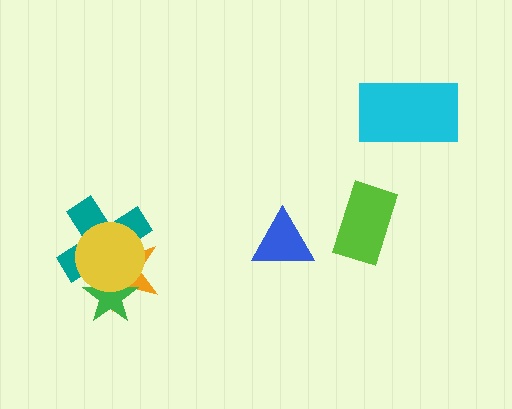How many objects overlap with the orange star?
3 objects overlap with the orange star.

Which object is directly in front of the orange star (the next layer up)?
The green star is directly in front of the orange star.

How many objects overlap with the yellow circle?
3 objects overlap with the yellow circle.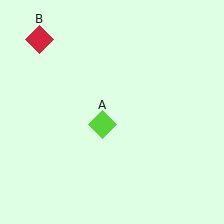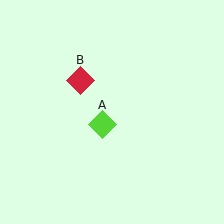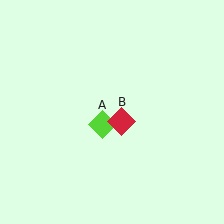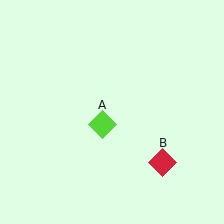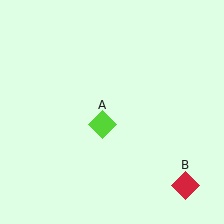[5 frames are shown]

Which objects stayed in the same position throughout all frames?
Lime diamond (object A) remained stationary.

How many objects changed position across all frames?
1 object changed position: red diamond (object B).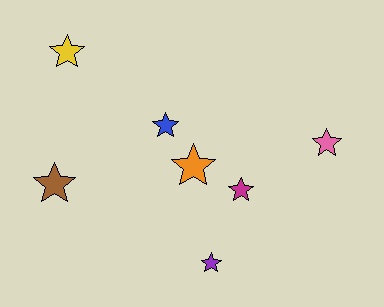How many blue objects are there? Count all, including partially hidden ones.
There is 1 blue object.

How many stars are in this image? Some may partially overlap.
There are 7 stars.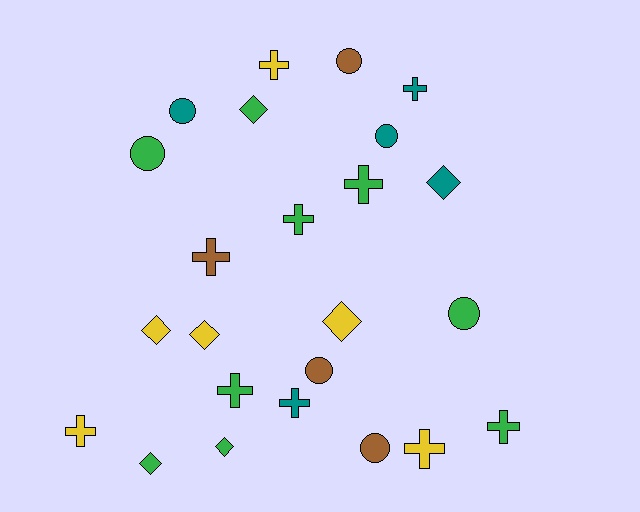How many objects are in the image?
There are 24 objects.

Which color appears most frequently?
Green, with 9 objects.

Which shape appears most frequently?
Cross, with 10 objects.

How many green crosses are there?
There are 4 green crosses.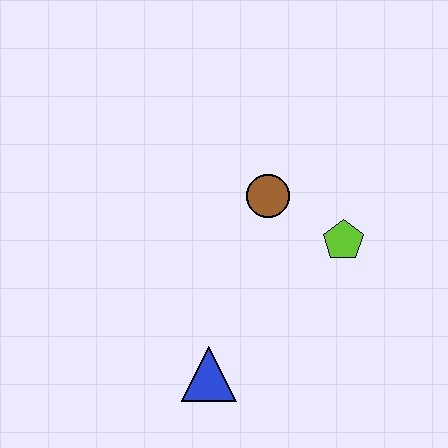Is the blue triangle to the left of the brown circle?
Yes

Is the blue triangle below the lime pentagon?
Yes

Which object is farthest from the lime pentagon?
The blue triangle is farthest from the lime pentagon.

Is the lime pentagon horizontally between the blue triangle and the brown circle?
No